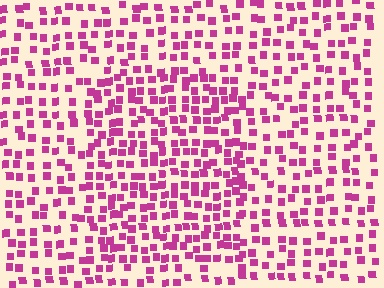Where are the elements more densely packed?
The elements are more densely packed inside the rectangle boundary.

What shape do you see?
I see a rectangle.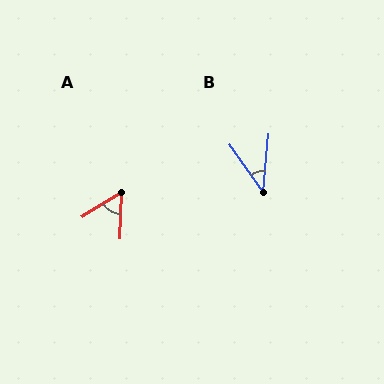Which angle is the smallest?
B, at approximately 41 degrees.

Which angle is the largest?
A, at approximately 56 degrees.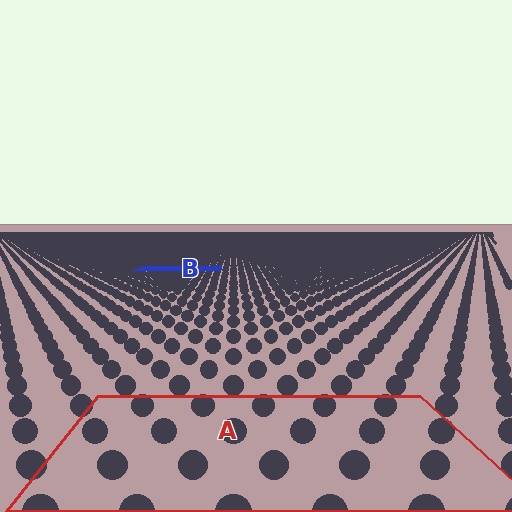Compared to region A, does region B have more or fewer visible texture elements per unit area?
Region B has more texture elements per unit area — they are packed more densely because it is farther away.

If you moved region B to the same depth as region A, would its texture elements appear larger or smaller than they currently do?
They would appear larger. At a closer depth, the same texture elements are projected at a bigger on-screen size.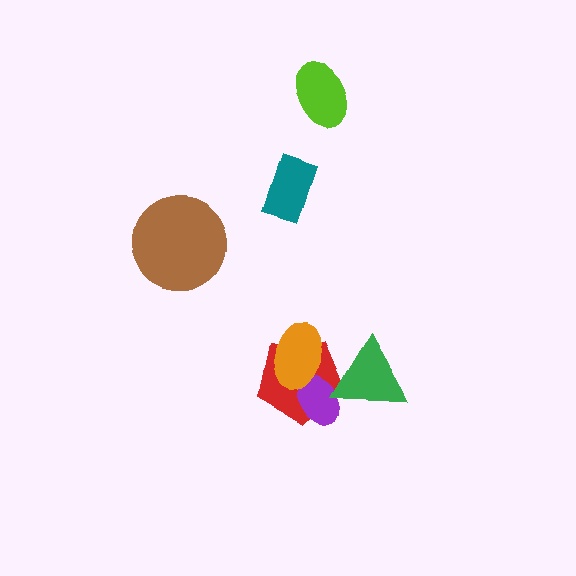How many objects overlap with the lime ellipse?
0 objects overlap with the lime ellipse.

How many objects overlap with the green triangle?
2 objects overlap with the green triangle.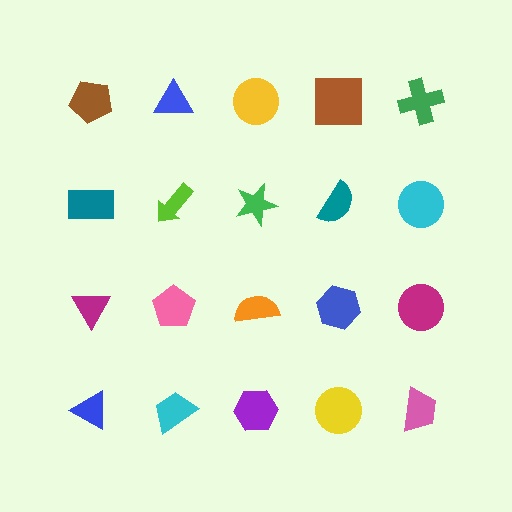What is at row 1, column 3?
A yellow circle.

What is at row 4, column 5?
A pink trapezoid.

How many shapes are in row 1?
5 shapes.